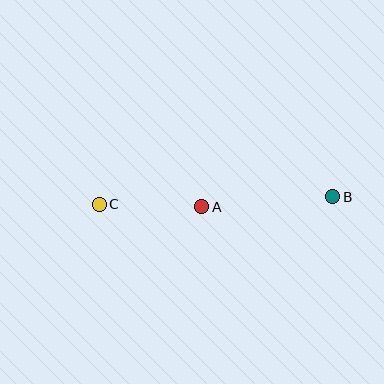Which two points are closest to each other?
Points A and C are closest to each other.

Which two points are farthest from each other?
Points B and C are farthest from each other.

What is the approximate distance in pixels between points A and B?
The distance between A and B is approximately 131 pixels.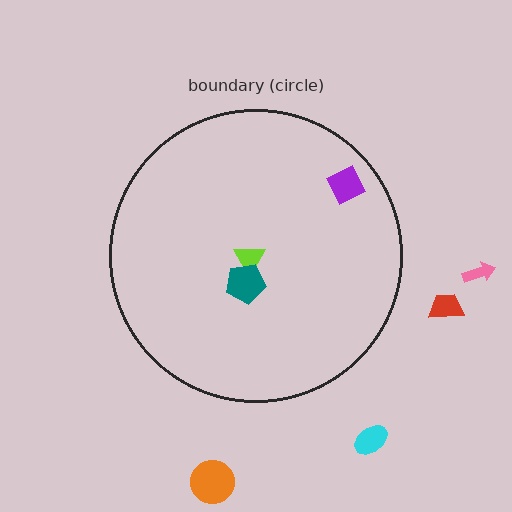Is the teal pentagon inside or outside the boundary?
Inside.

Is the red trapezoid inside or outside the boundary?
Outside.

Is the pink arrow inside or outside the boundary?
Outside.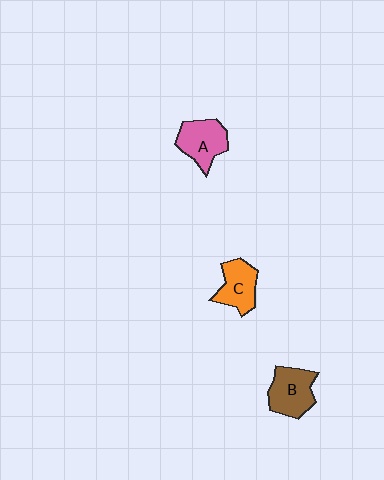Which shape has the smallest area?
Shape C (orange).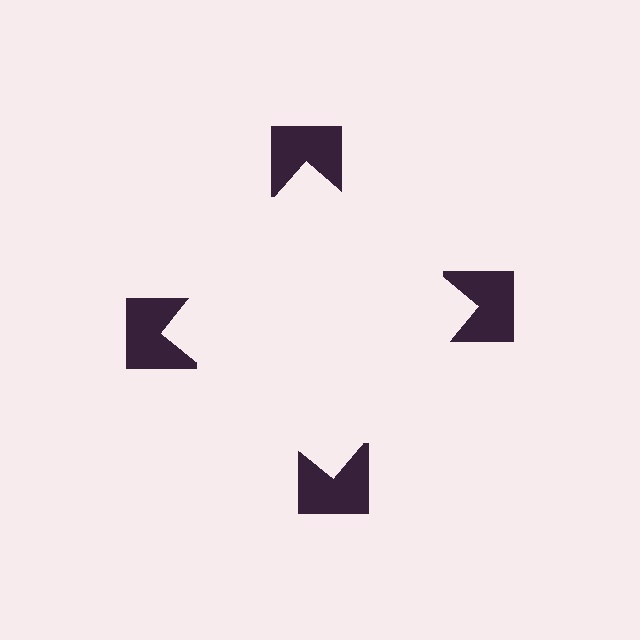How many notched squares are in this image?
There are 4 — one at each vertex of the illusory square.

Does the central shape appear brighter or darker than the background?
It typically appears slightly brighter than the background, even though no actual brightness change is drawn.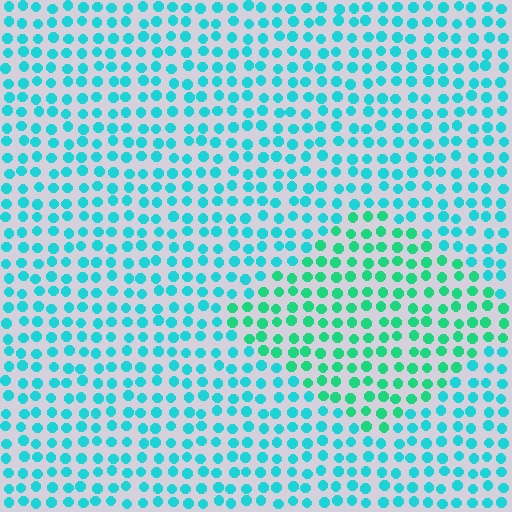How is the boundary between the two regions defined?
The boundary is defined purely by a slight shift in hue (about 30 degrees). Spacing, size, and orientation are identical on both sides.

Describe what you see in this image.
The image is filled with small cyan elements in a uniform arrangement. A diamond-shaped region is visible where the elements are tinted to a slightly different hue, forming a subtle color boundary.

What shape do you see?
I see a diamond.